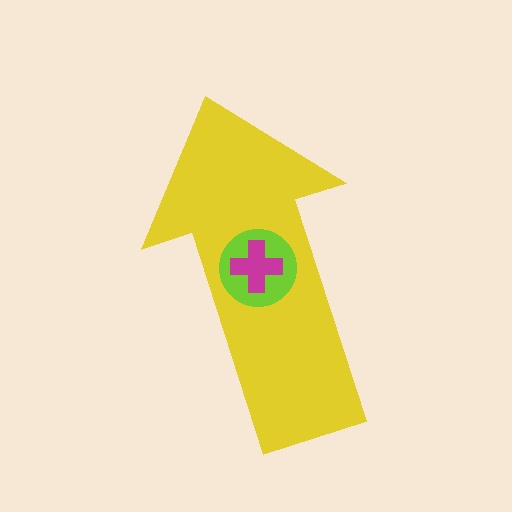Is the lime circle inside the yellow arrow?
Yes.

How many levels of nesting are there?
3.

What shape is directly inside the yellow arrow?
The lime circle.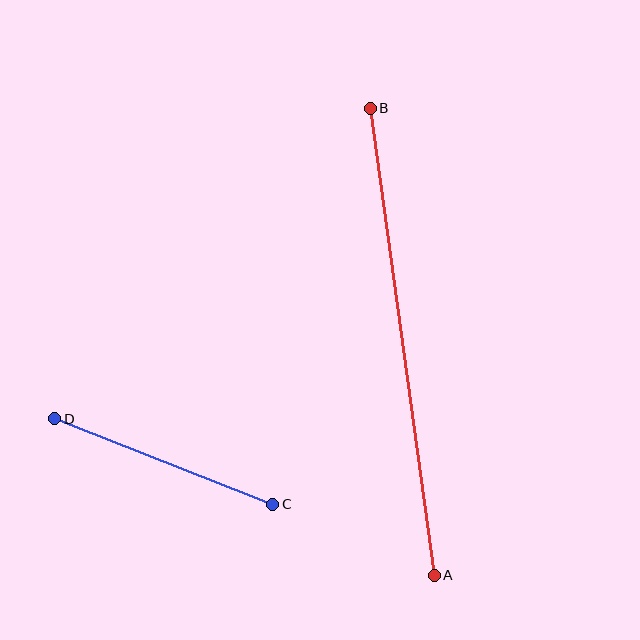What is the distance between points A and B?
The distance is approximately 471 pixels.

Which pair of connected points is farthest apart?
Points A and B are farthest apart.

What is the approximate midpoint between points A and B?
The midpoint is at approximately (402, 342) pixels.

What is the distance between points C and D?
The distance is approximately 234 pixels.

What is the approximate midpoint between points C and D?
The midpoint is at approximately (164, 462) pixels.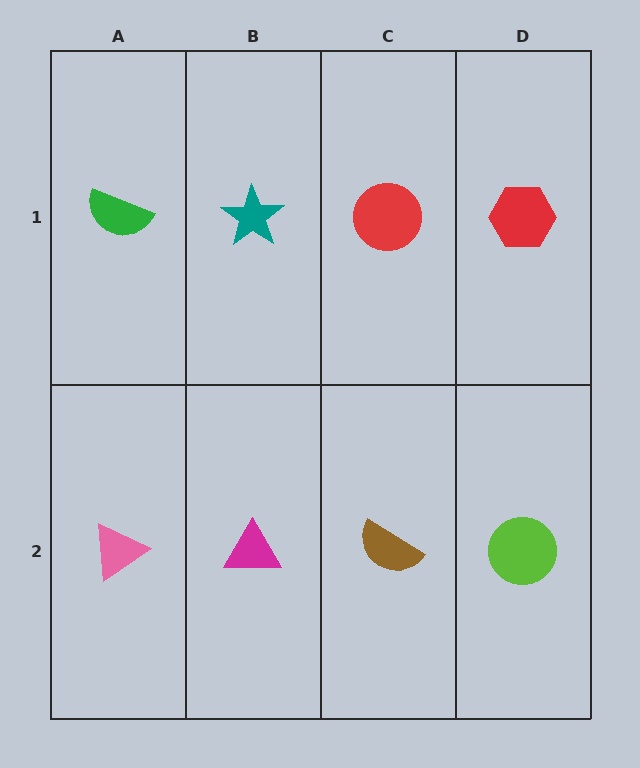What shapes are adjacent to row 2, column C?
A red circle (row 1, column C), a magenta triangle (row 2, column B), a lime circle (row 2, column D).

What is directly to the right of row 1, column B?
A red circle.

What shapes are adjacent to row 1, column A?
A pink triangle (row 2, column A), a teal star (row 1, column B).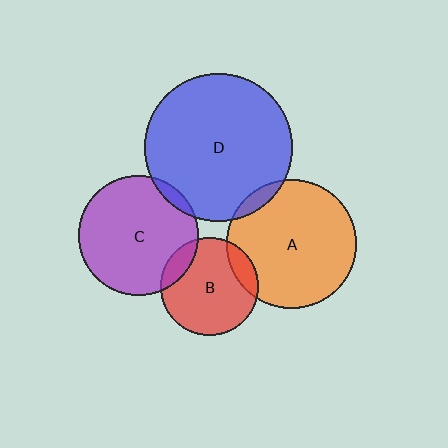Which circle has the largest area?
Circle D (blue).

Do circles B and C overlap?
Yes.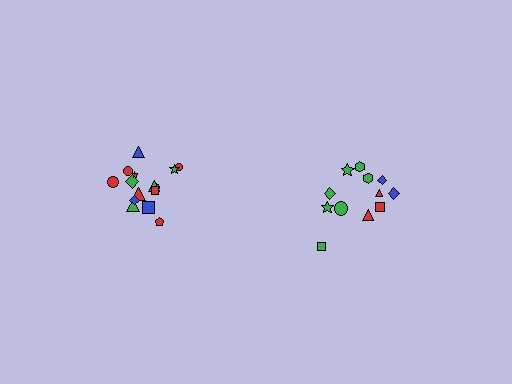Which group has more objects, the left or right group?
The left group.